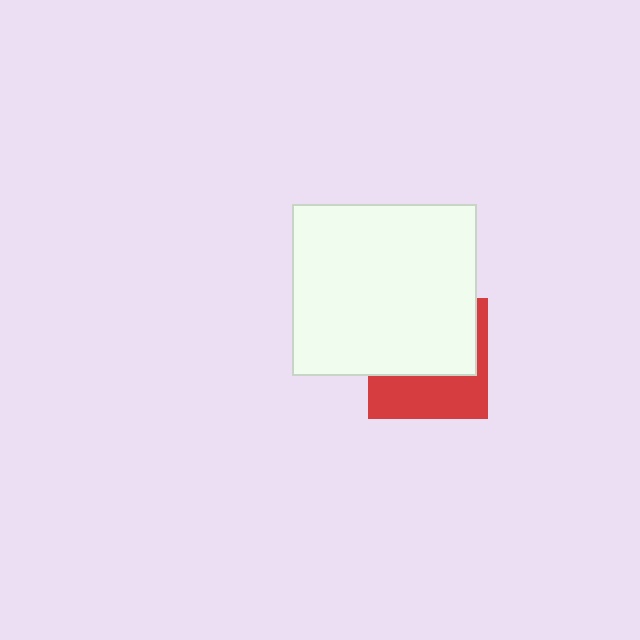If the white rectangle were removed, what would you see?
You would see the complete red square.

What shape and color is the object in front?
The object in front is a white rectangle.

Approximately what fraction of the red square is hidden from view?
Roughly 59% of the red square is hidden behind the white rectangle.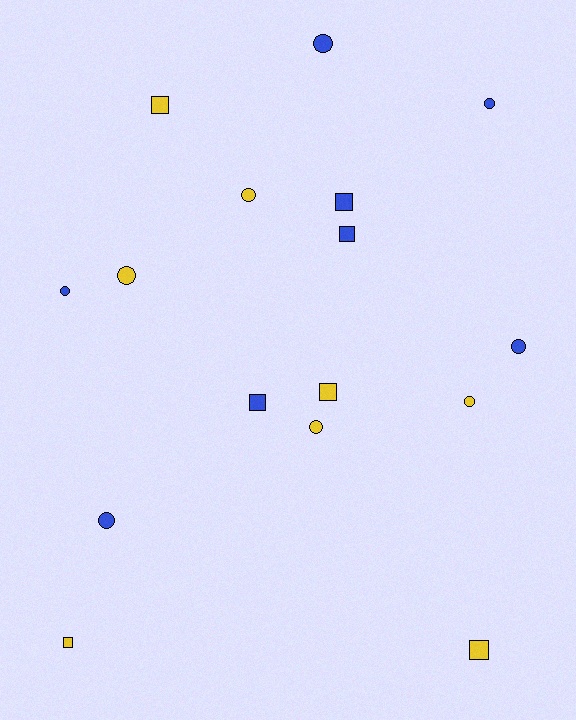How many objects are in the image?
There are 16 objects.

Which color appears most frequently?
Blue, with 8 objects.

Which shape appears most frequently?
Circle, with 9 objects.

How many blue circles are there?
There are 5 blue circles.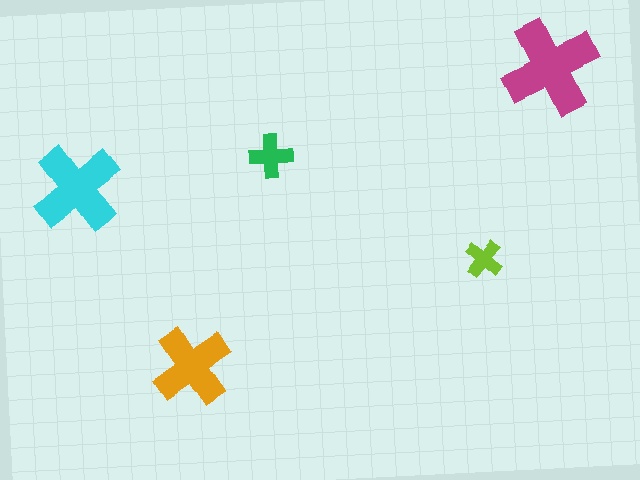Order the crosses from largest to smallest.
the magenta one, the cyan one, the orange one, the green one, the lime one.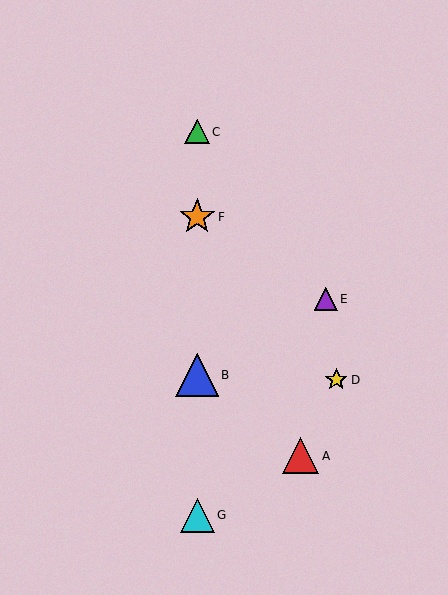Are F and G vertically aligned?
Yes, both are at x≈197.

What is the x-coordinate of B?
Object B is at x≈197.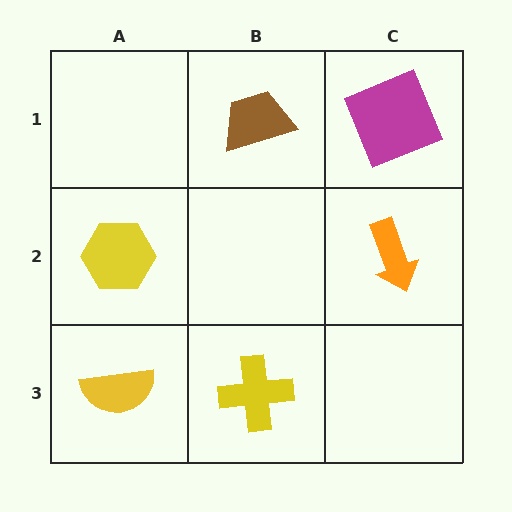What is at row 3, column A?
A yellow semicircle.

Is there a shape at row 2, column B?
No, that cell is empty.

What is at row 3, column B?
A yellow cross.